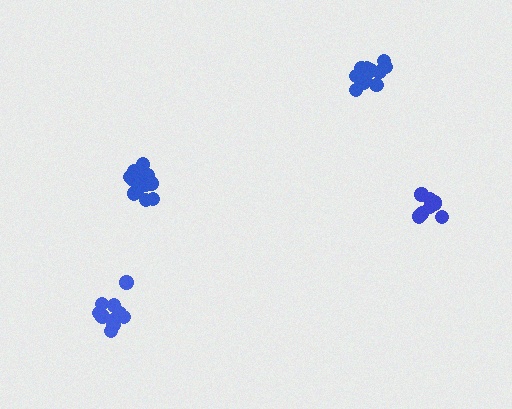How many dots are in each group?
Group 1: 15 dots, Group 2: 9 dots, Group 3: 11 dots, Group 4: 12 dots (47 total).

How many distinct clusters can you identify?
There are 4 distinct clusters.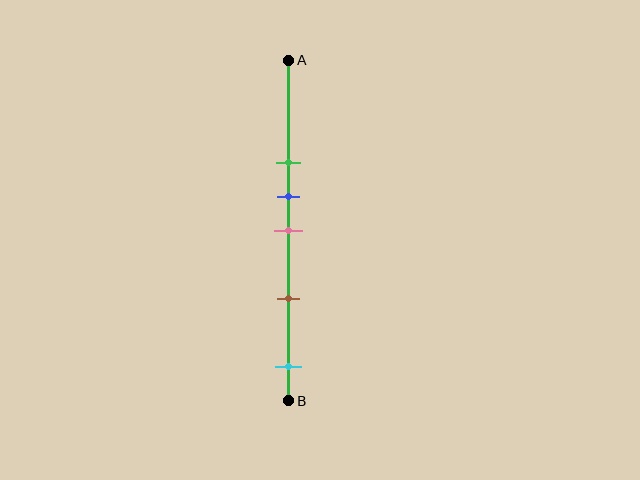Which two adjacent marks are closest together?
The blue and pink marks are the closest adjacent pair.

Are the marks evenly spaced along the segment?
No, the marks are not evenly spaced.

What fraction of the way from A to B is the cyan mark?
The cyan mark is approximately 90% (0.9) of the way from A to B.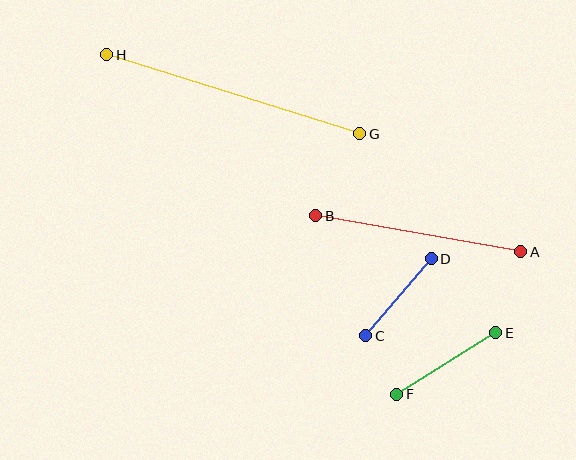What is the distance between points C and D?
The distance is approximately 101 pixels.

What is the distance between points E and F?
The distance is approximately 116 pixels.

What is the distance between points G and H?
The distance is approximately 265 pixels.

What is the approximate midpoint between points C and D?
The midpoint is at approximately (399, 297) pixels.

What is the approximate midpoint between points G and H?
The midpoint is at approximately (233, 94) pixels.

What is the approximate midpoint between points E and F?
The midpoint is at approximately (446, 364) pixels.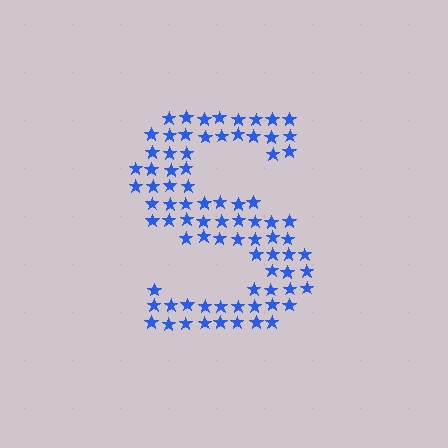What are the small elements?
The small elements are stars.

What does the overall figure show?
The overall figure shows the letter S.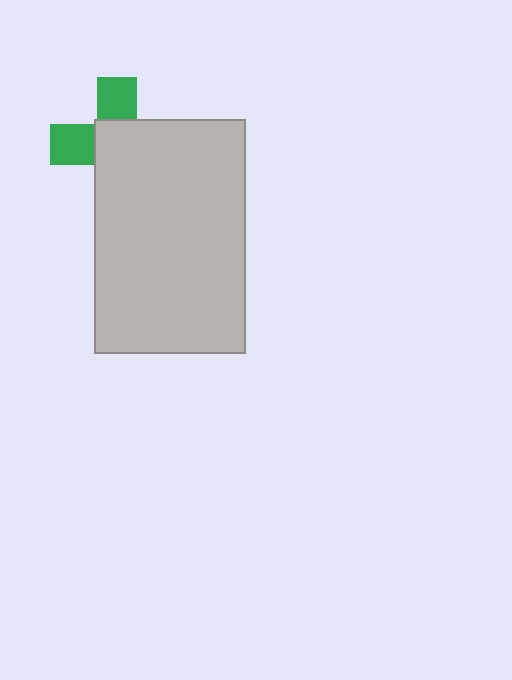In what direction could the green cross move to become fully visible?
The green cross could move toward the upper-left. That would shift it out from behind the light gray rectangle entirely.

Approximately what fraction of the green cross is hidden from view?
Roughly 62% of the green cross is hidden behind the light gray rectangle.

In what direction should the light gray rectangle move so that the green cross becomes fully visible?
The light gray rectangle should move toward the lower-right. That is the shortest direction to clear the overlap and leave the green cross fully visible.